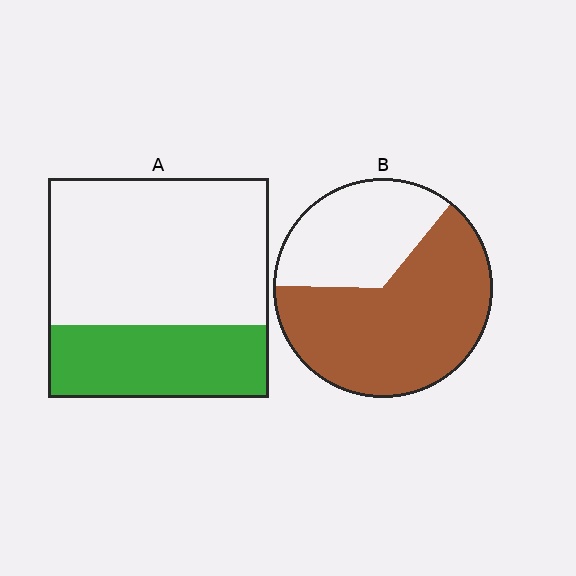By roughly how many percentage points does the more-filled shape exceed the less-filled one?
By roughly 30 percentage points (B over A).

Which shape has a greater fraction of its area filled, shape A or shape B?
Shape B.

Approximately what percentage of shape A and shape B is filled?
A is approximately 35% and B is approximately 65%.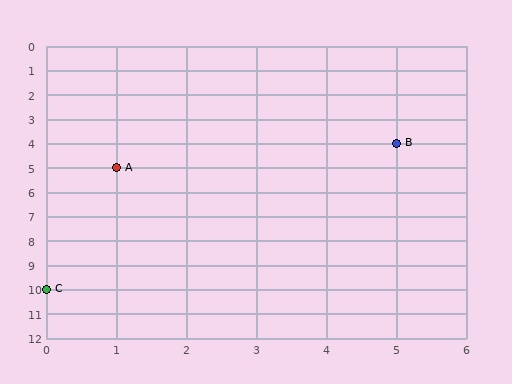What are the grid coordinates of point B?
Point B is at grid coordinates (5, 4).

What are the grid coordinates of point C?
Point C is at grid coordinates (0, 10).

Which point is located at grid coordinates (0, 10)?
Point C is at (0, 10).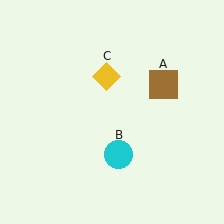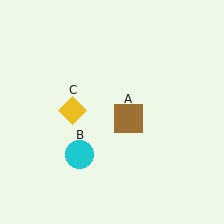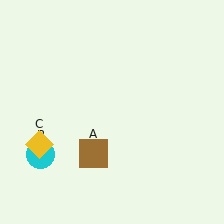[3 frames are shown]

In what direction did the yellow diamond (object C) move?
The yellow diamond (object C) moved down and to the left.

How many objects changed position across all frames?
3 objects changed position: brown square (object A), cyan circle (object B), yellow diamond (object C).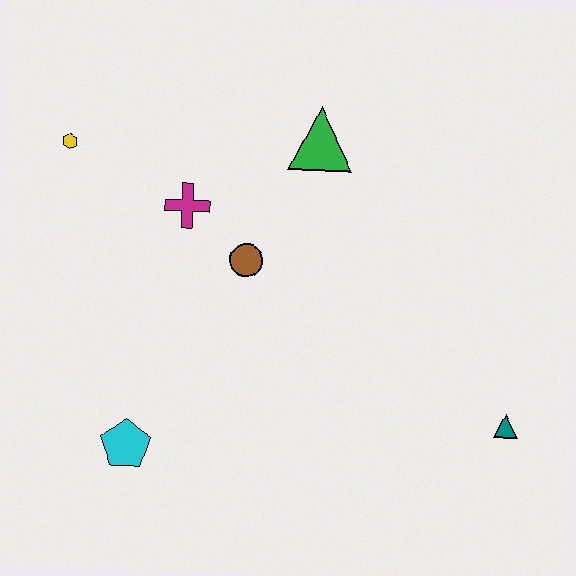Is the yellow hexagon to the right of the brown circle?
No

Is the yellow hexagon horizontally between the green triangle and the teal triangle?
No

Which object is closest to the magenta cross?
The brown circle is closest to the magenta cross.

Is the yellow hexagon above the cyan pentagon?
Yes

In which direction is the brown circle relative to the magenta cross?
The brown circle is to the right of the magenta cross.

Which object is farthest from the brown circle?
The teal triangle is farthest from the brown circle.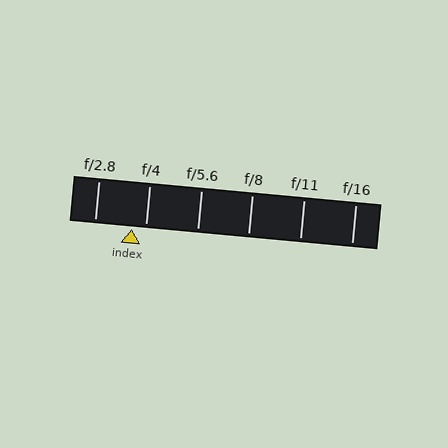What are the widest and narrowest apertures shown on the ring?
The widest aperture shown is f/2.8 and the narrowest is f/16.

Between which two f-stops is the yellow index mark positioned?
The index mark is between f/2.8 and f/4.